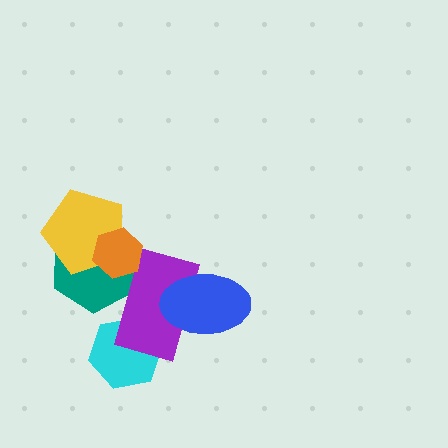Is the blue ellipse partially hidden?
No, no other shape covers it.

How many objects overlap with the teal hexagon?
3 objects overlap with the teal hexagon.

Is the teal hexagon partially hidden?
Yes, it is partially covered by another shape.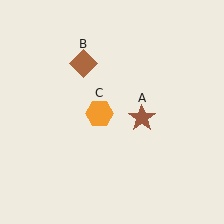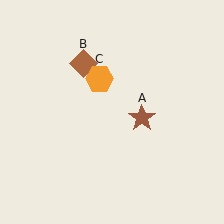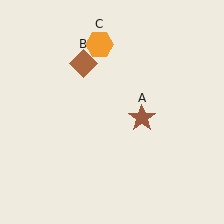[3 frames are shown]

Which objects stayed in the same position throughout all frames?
Brown star (object A) and brown diamond (object B) remained stationary.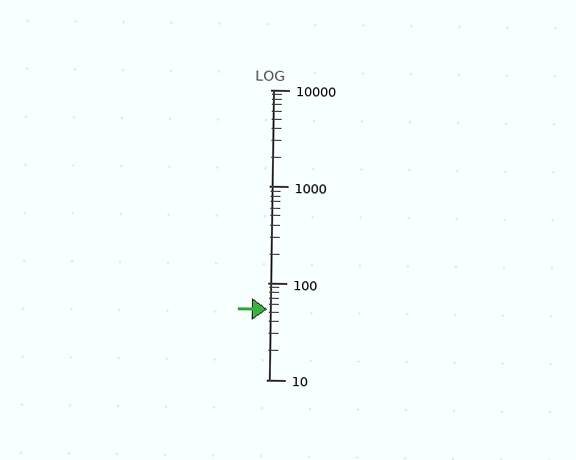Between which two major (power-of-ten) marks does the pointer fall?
The pointer is between 10 and 100.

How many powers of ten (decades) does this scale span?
The scale spans 3 decades, from 10 to 10000.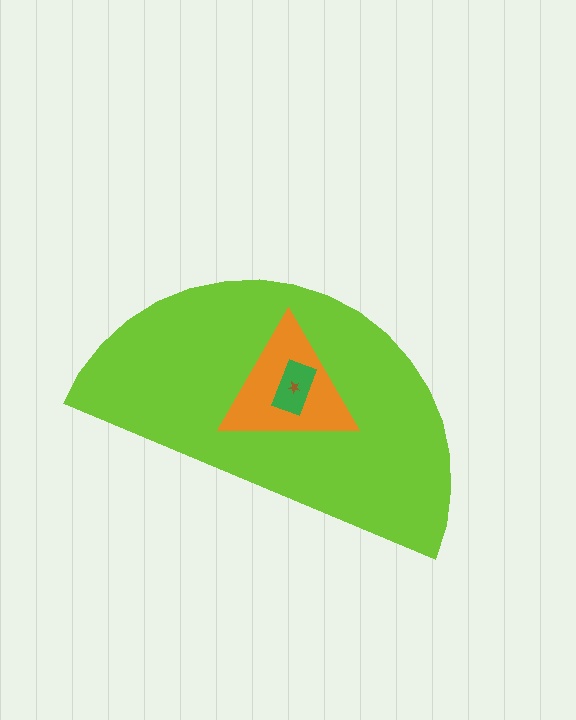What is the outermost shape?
The lime semicircle.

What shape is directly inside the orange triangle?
The green rectangle.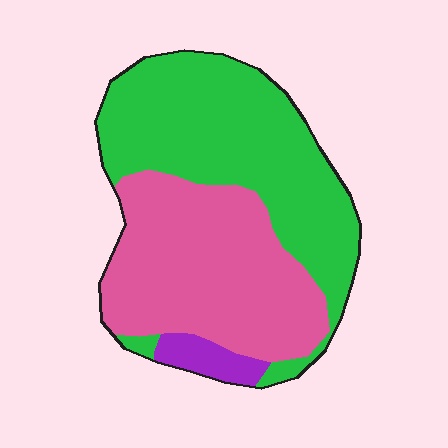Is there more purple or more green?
Green.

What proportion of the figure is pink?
Pink covers around 45% of the figure.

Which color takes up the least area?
Purple, at roughly 5%.